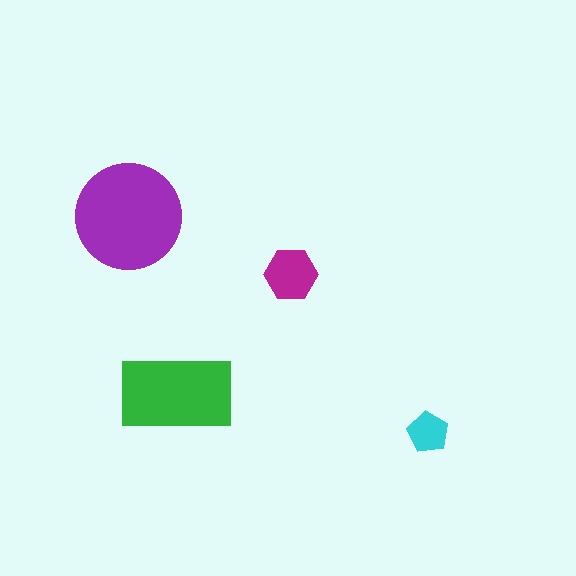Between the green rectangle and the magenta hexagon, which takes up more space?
The green rectangle.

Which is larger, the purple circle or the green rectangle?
The purple circle.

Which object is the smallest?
The cyan pentagon.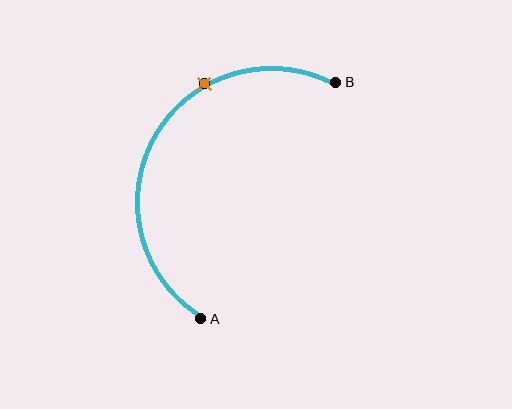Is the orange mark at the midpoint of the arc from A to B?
No. The orange mark lies on the arc but is closer to endpoint B. The arc midpoint would be at the point on the curve equidistant along the arc from both A and B.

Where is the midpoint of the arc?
The arc midpoint is the point on the curve farthest from the straight line joining A and B. It sits to the left of that line.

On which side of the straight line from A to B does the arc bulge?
The arc bulges to the left of the straight line connecting A and B.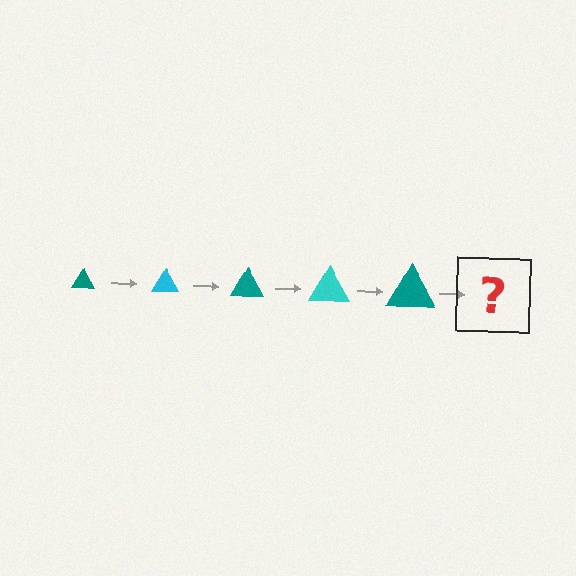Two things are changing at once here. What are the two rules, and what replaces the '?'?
The two rules are that the triangle grows larger each step and the color cycles through teal and cyan. The '?' should be a cyan triangle, larger than the previous one.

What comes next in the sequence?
The next element should be a cyan triangle, larger than the previous one.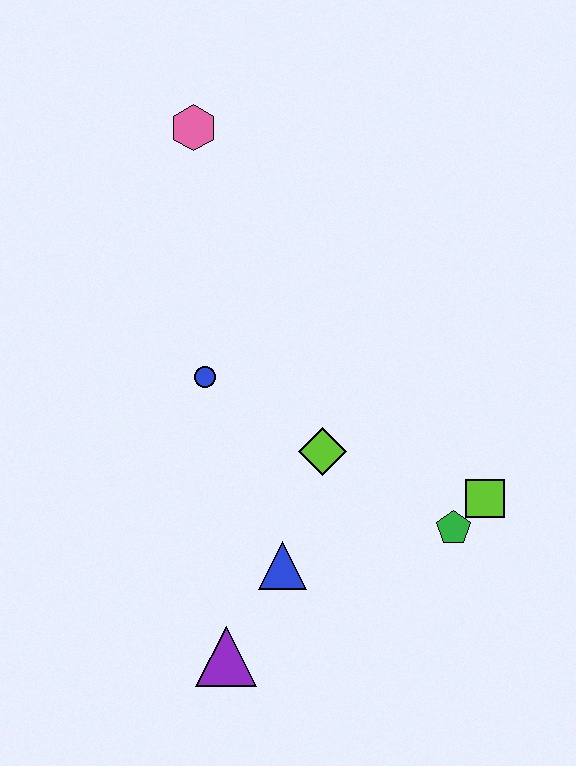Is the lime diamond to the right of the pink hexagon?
Yes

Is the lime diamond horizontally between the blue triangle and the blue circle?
No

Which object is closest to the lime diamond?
The blue triangle is closest to the lime diamond.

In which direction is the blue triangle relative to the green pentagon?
The blue triangle is to the left of the green pentagon.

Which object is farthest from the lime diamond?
The pink hexagon is farthest from the lime diamond.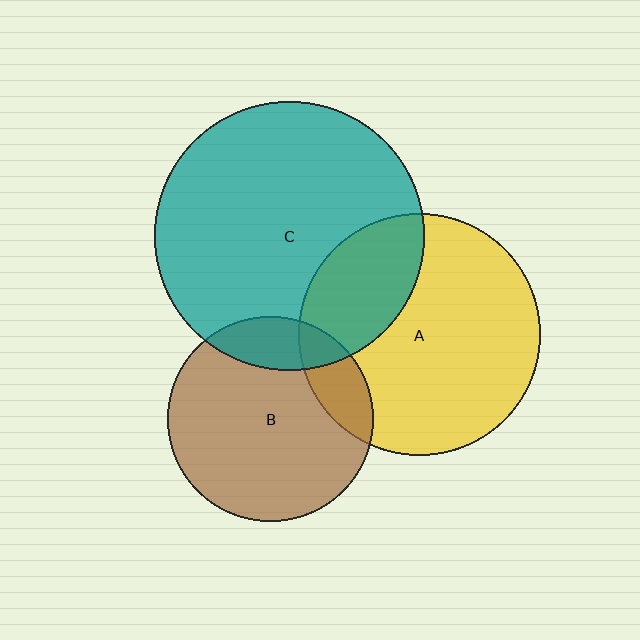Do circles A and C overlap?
Yes.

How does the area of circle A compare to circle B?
Approximately 1.4 times.